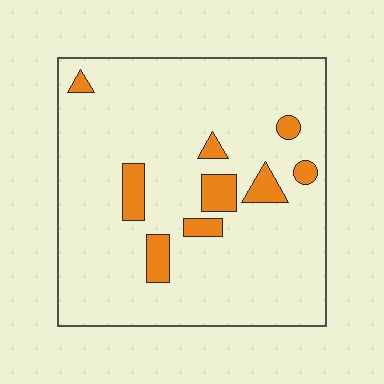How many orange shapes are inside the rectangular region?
9.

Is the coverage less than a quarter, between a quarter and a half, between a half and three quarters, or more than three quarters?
Less than a quarter.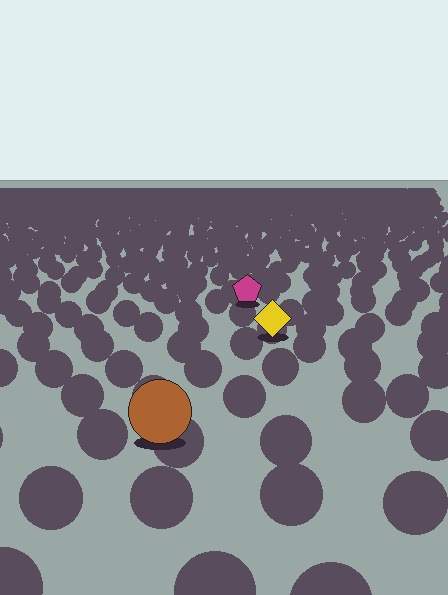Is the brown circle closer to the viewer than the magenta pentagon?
Yes. The brown circle is closer — you can tell from the texture gradient: the ground texture is coarser near it.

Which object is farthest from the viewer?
The magenta pentagon is farthest from the viewer. It appears smaller and the ground texture around it is denser.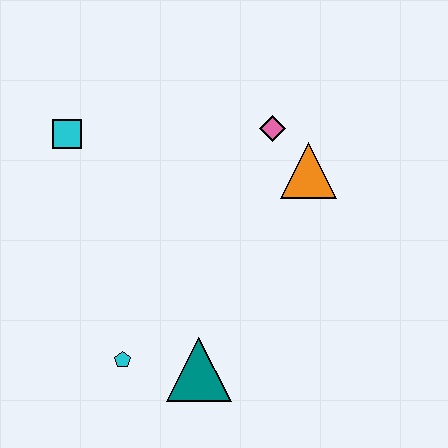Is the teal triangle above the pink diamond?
No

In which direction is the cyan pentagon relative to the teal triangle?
The cyan pentagon is to the left of the teal triangle.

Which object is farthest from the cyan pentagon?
The pink diamond is farthest from the cyan pentagon.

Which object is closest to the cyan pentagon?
The teal triangle is closest to the cyan pentagon.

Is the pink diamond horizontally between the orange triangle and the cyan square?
Yes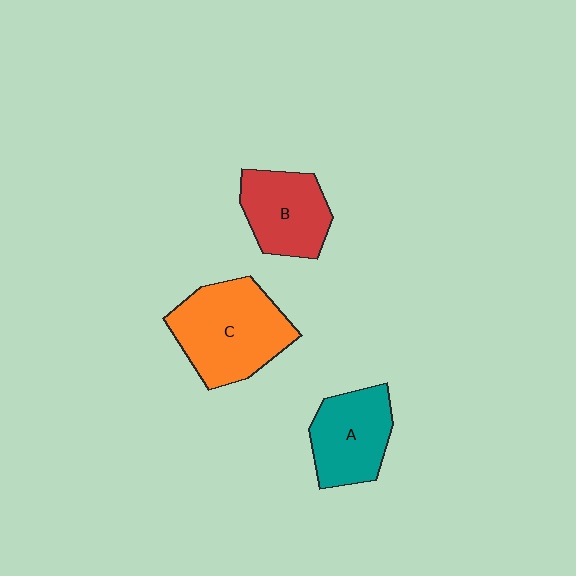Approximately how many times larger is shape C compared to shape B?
Approximately 1.5 times.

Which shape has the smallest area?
Shape B (red).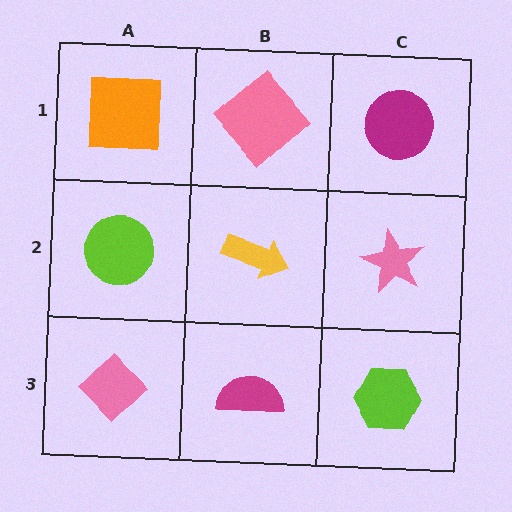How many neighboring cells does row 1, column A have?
2.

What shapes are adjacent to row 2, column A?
An orange square (row 1, column A), a pink diamond (row 3, column A), a yellow arrow (row 2, column B).